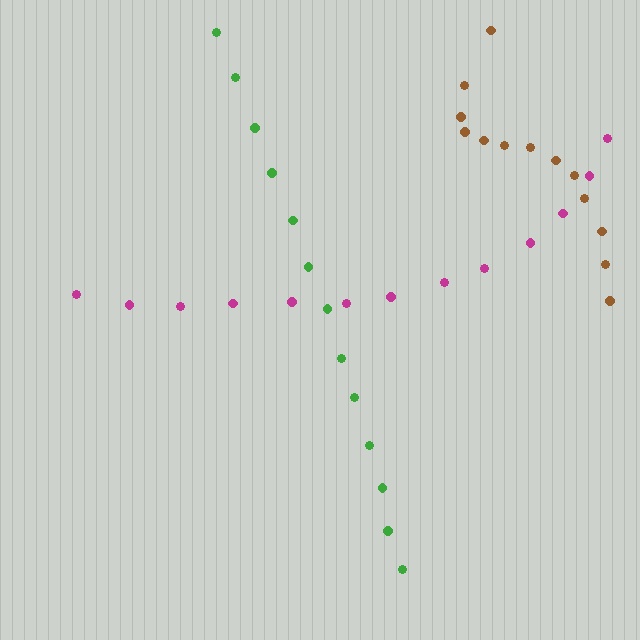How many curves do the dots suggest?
There are 3 distinct paths.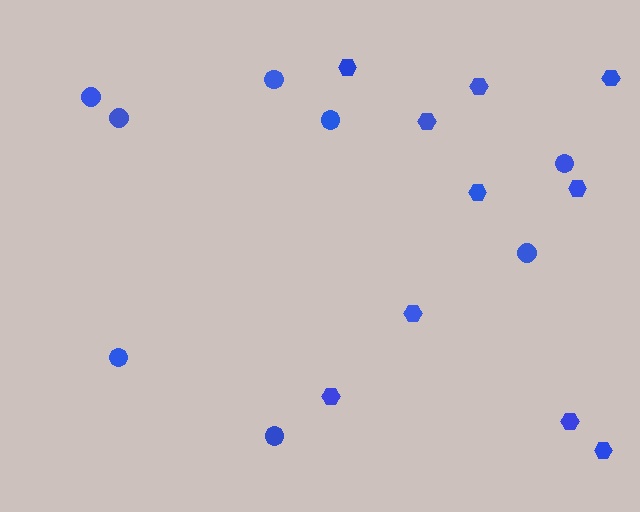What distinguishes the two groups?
There are 2 groups: one group of circles (8) and one group of hexagons (10).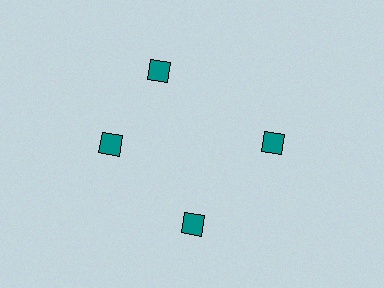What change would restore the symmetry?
The symmetry would be restored by rotating it back into even spacing with its neighbors so that all 4 diamonds sit at equal angles and equal distance from the center.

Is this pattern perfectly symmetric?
No. The 4 teal diamonds are arranged in a ring, but one element near the 12 o'clock position is rotated out of alignment along the ring, breaking the 4-fold rotational symmetry.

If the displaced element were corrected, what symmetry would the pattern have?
It would have 4-fold rotational symmetry — the pattern would map onto itself every 90 degrees.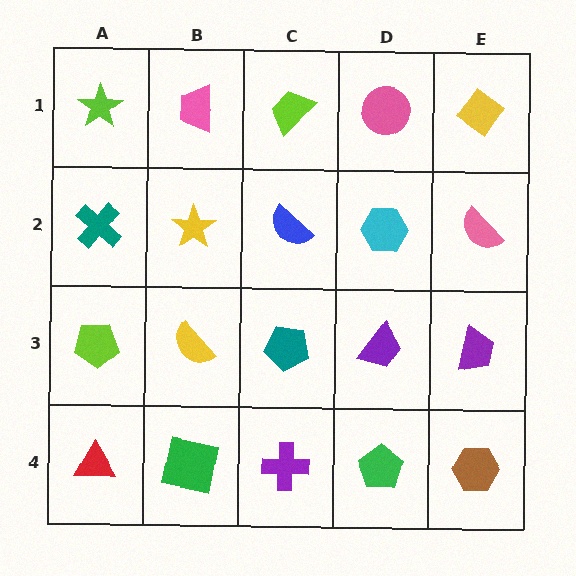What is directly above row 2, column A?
A lime star.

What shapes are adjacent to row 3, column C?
A blue semicircle (row 2, column C), a purple cross (row 4, column C), a yellow semicircle (row 3, column B), a purple trapezoid (row 3, column D).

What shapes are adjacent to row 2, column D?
A pink circle (row 1, column D), a purple trapezoid (row 3, column D), a blue semicircle (row 2, column C), a pink semicircle (row 2, column E).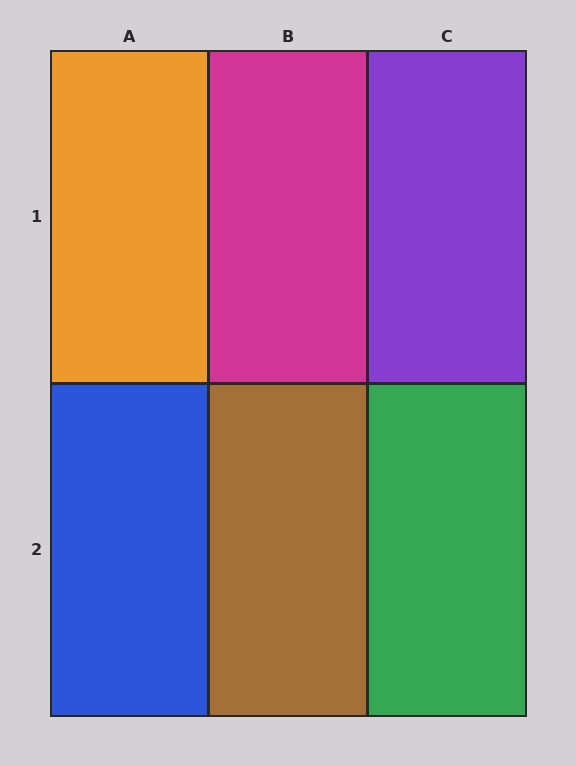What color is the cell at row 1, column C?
Purple.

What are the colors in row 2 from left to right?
Blue, brown, green.